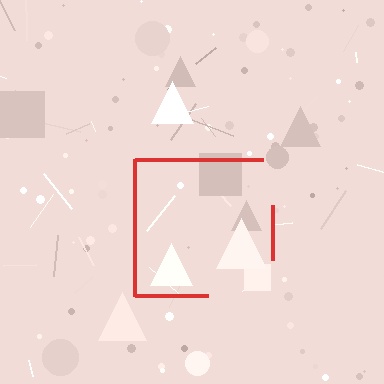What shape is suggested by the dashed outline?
The dashed outline suggests a square.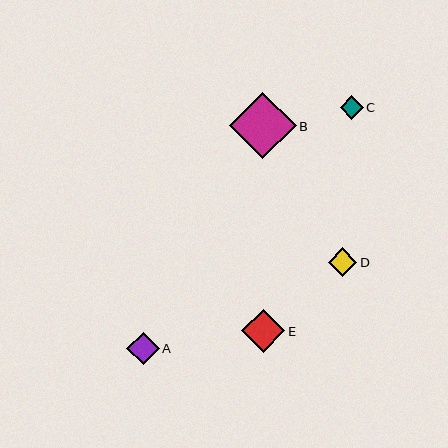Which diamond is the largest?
Diamond B is the largest with a size of approximately 67 pixels.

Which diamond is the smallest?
Diamond C is the smallest with a size of approximately 23 pixels.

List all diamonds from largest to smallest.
From largest to smallest: B, E, A, D, C.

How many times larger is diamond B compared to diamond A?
Diamond B is approximately 2.0 times the size of diamond A.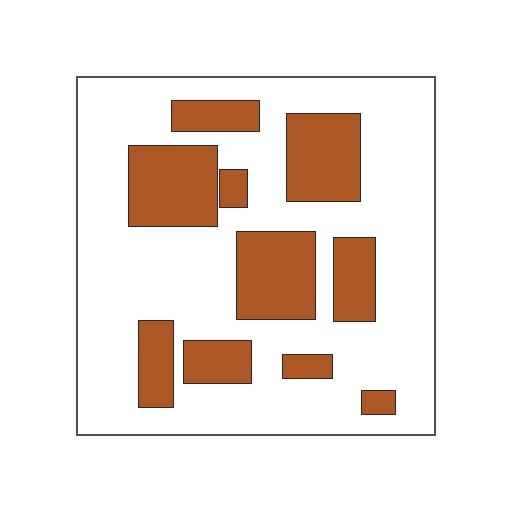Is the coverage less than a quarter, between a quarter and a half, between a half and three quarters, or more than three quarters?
Between a quarter and a half.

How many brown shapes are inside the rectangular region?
10.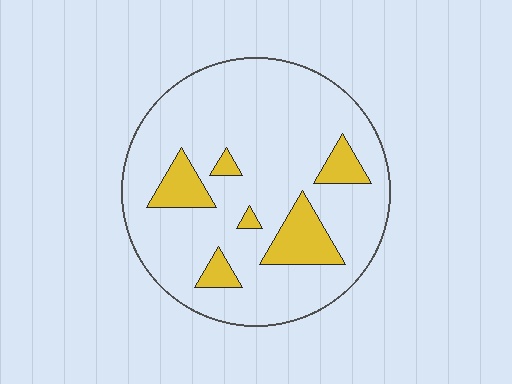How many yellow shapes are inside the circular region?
6.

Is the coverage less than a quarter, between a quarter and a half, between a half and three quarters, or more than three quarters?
Less than a quarter.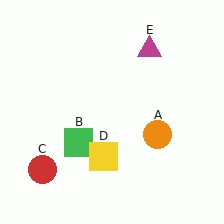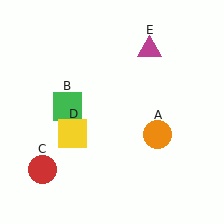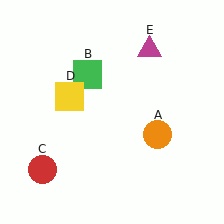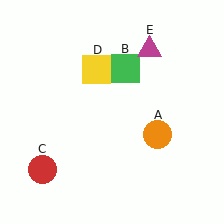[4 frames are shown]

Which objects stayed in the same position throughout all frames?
Orange circle (object A) and red circle (object C) and magenta triangle (object E) remained stationary.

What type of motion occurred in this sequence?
The green square (object B), yellow square (object D) rotated clockwise around the center of the scene.